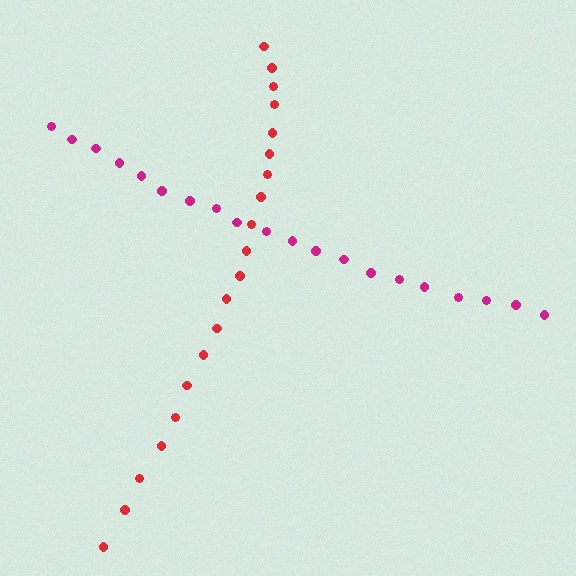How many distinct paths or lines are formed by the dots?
There are 2 distinct paths.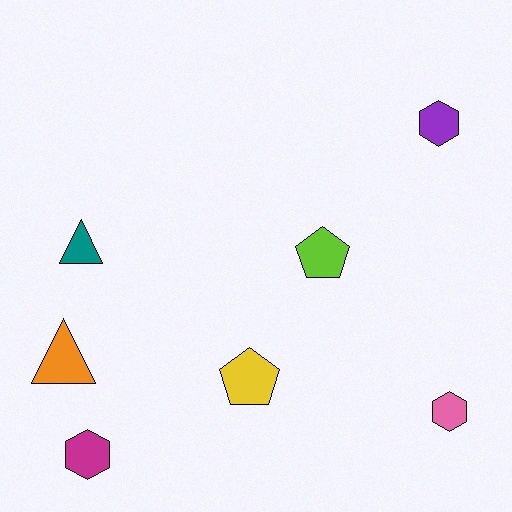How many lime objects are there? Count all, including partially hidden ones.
There is 1 lime object.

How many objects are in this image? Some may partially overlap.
There are 7 objects.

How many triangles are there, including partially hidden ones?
There are 2 triangles.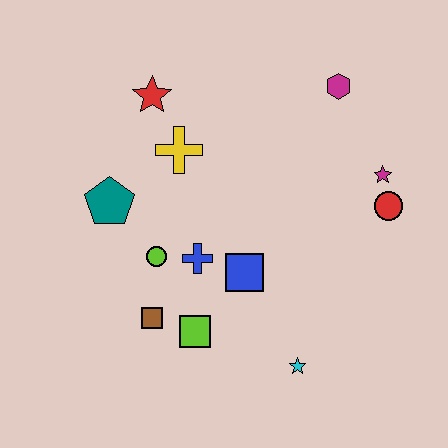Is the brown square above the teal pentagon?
No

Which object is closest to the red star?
The yellow cross is closest to the red star.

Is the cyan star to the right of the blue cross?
Yes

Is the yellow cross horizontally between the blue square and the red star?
Yes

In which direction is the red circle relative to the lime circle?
The red circle is to the right of the lime circle.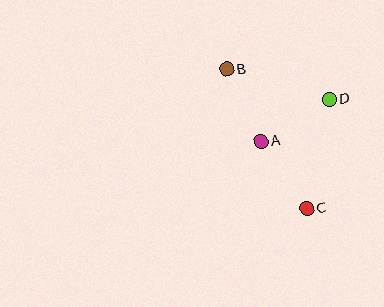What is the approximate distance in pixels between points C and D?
The distance between C and D is approximately 112 pixels.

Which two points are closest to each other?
Points A and B are closest to each other.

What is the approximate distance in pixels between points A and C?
The distance between A and C is approximately 81 pixels.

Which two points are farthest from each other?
Points B and C are farthest from each other.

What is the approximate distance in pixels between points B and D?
The distance between B and D is approximately 106 pixels.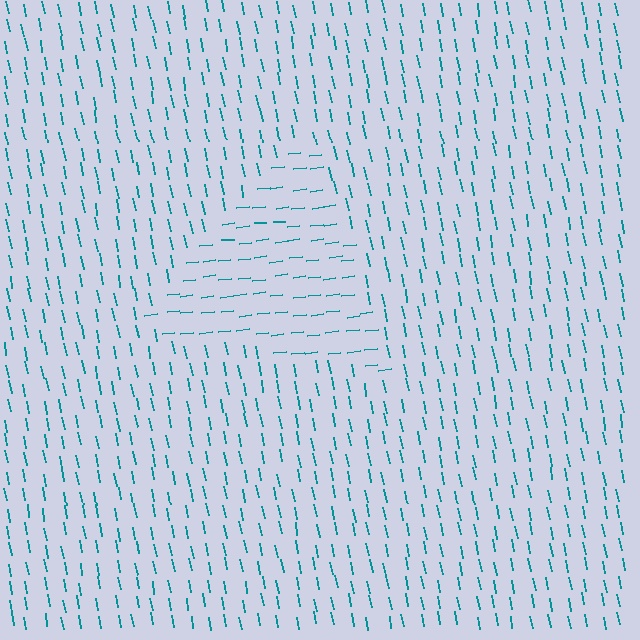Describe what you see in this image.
The image is filled with small teal line segments. A triangle region in the image has lines oriented differently from the surrounding lines, creating a visible texture boundary.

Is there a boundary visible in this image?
Yes, there is a texture boundary formed by a change in line orientation.